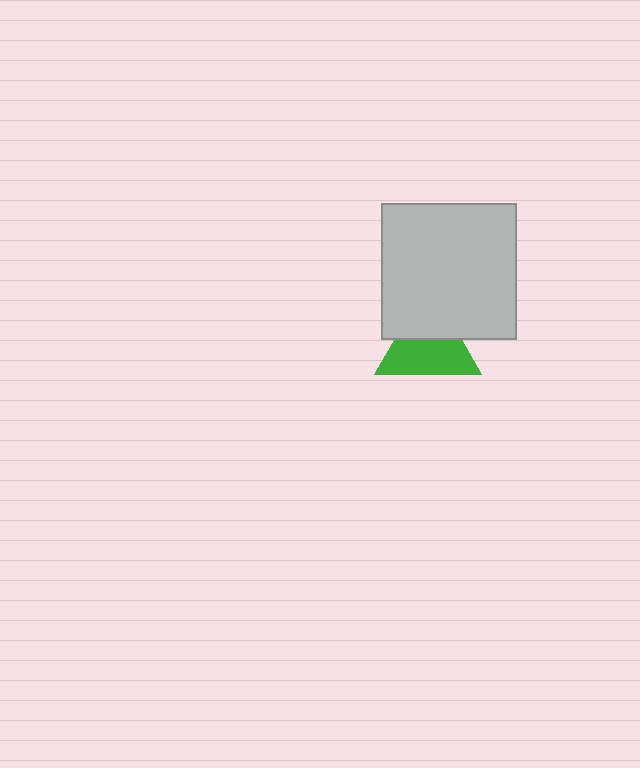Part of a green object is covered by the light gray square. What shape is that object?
It is a triangle.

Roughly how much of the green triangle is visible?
About half of it is visible (roughly 62%).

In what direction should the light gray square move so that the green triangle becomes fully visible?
The light gray square should move up. That is the shortest direction to clear the overlap and leave the green triangle fully visible.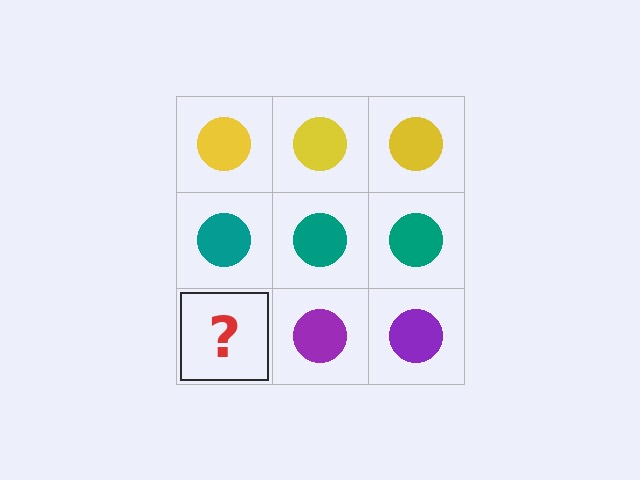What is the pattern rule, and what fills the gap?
The rule is that each row has a consistent color. The gap should be filled with a purple circle.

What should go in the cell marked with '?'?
The missing cell should contain a purple circle.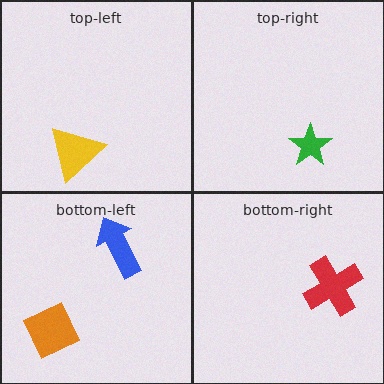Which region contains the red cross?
The bottom-right region.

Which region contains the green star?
The top-right region.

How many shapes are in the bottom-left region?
2.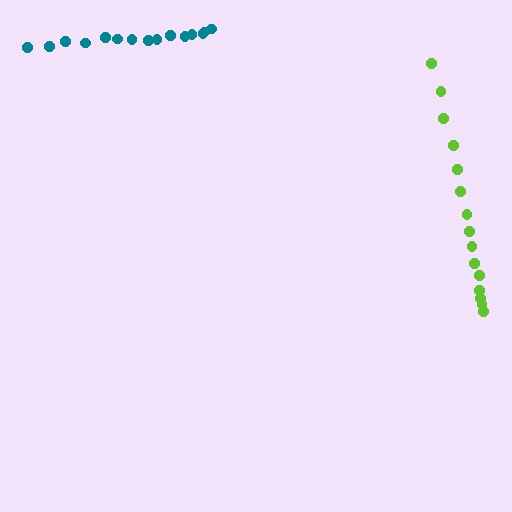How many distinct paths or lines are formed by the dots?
There are 2 distinct paths.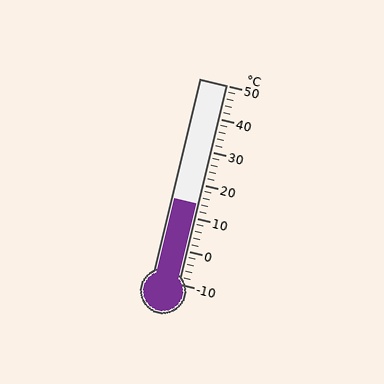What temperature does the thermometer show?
The thermometer shows approximately 14°C.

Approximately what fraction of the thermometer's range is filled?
The thermometer is filled to approximately 40% of its range.